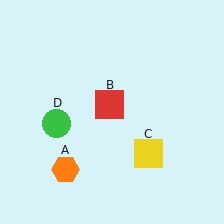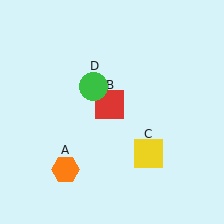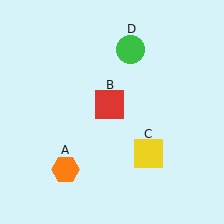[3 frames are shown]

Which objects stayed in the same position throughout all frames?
Orange hexagon (object A) and red square (object B) and yellow square (object C) remained stationary.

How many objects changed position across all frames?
1 object changed position: green circle (object D).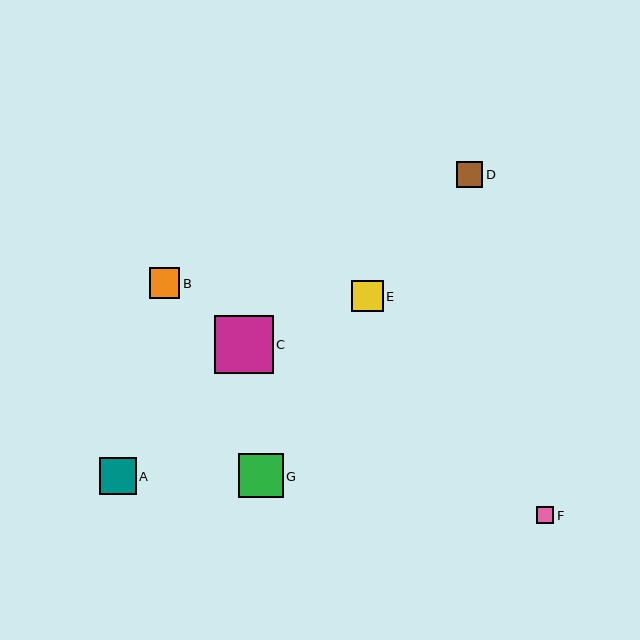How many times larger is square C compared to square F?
Square C is approximately 3.5 times the size of square F.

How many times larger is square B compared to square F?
Square B is approximately 1.8 times the size of square F.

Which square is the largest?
Square C is the largest with a size of approximately 58 pixels.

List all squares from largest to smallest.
From largest to smallest: C, G, A, E, B, D, F.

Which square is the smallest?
Square F is the smallest with a size of approximately 17 pixels.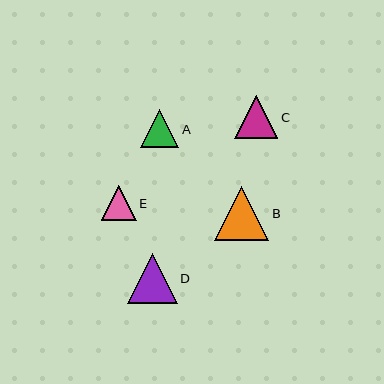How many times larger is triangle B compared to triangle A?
Triangle B is approximately 1.4 times the size of triangle A.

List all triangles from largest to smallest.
From largest to smallest: B, D, C, A, E.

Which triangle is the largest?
Triangle B is the largest with a size of approximately 54 pixels.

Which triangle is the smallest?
Triangle E is the smallest with a size of approximately 35 pixels.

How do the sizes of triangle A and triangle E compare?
Triangle A and triangle E are approximately the same size.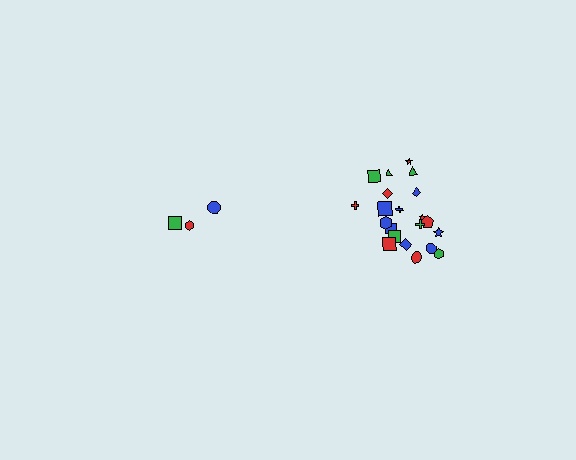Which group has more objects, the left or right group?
The right group.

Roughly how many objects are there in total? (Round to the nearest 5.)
Roughly 25 objects in total.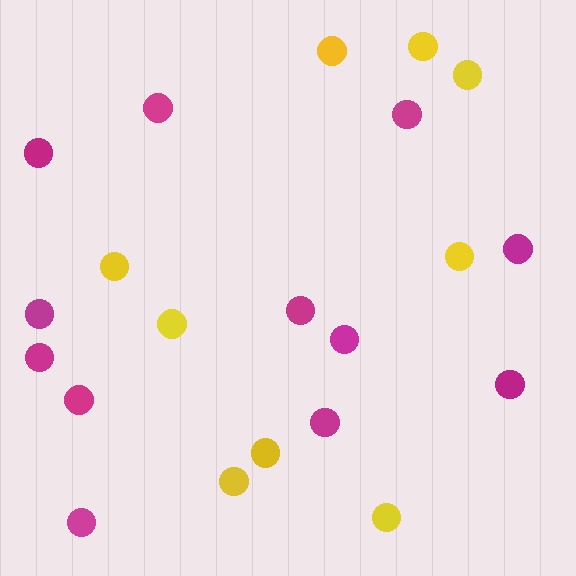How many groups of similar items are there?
There are 2 groups: one group of yellow circles (9) and one group of magenta circles (12).